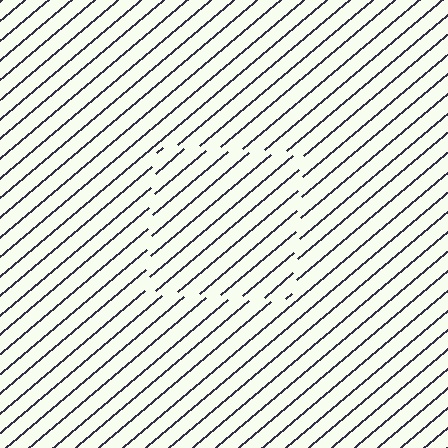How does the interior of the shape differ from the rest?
The interior of the shape contains the same grating, shifted by half a period — the contour is defined by the phase discontinuity where line-ends from the inner and outer gratings abut.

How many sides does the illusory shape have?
4 sides — the line-ends trace a square.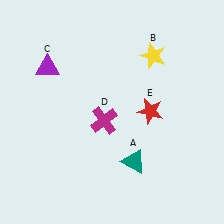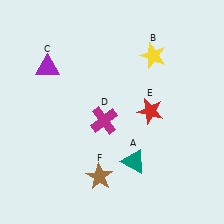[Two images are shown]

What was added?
A brown star (F) was added in Image 2.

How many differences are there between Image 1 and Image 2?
There is 1 difference between the two images.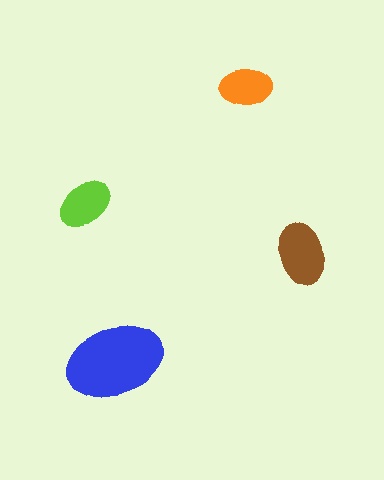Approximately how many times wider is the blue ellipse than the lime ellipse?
About 2 times wider.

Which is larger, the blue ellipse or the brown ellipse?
The blue one.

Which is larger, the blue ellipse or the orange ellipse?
The blue one.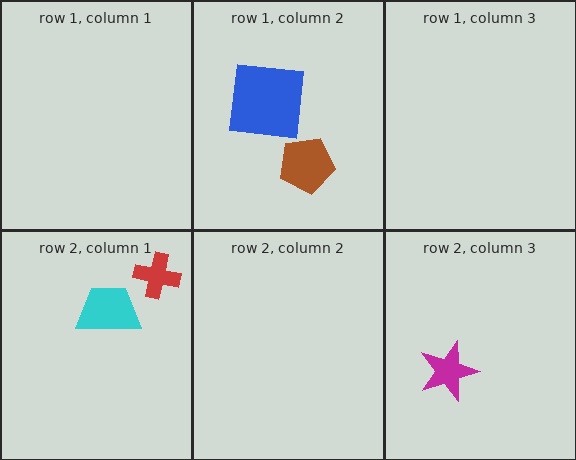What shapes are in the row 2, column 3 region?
The magenta star.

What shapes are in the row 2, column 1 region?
The red cross, the cyan trapezoid.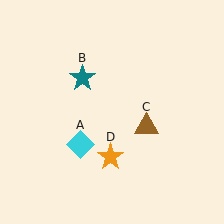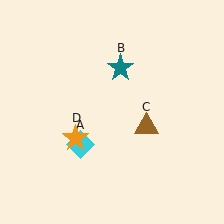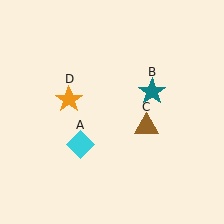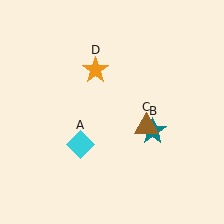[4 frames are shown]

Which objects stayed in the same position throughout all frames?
Cyan diamond (object A) and brown triangle (object C) remained stationary.